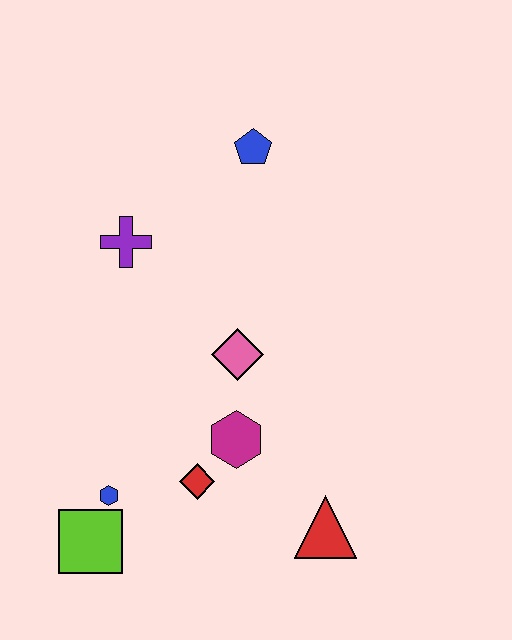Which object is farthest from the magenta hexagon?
The blue pentagon is farthest from the magenta hexagon.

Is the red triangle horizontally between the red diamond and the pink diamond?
No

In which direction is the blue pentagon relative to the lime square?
The blue pentagon is above the lime square.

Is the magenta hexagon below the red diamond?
No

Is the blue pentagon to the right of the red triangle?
No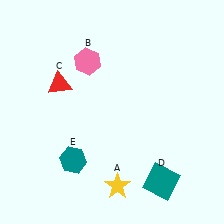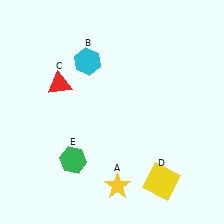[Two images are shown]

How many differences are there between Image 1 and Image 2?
There are 3 differences between the two images.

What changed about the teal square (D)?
In Image 1, D is teal. In Image 2, it changed to yellow.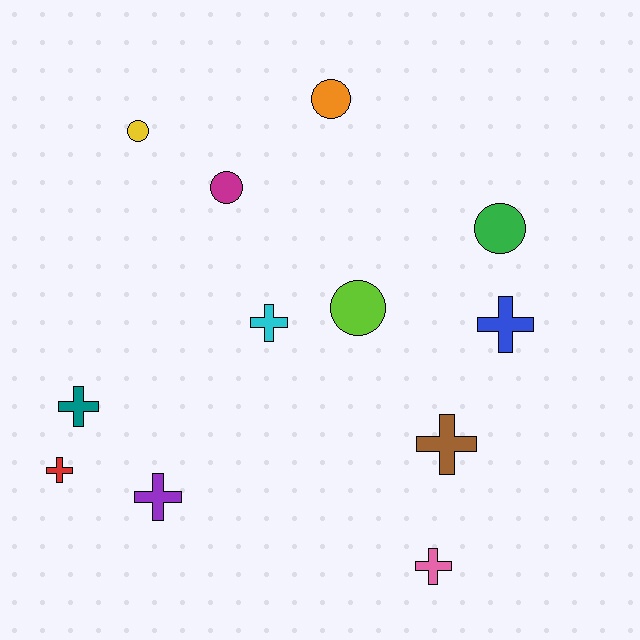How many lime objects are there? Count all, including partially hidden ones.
There is 1 lime object.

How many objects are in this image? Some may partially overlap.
There are 12 objects.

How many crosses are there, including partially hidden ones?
There are 7 crosses.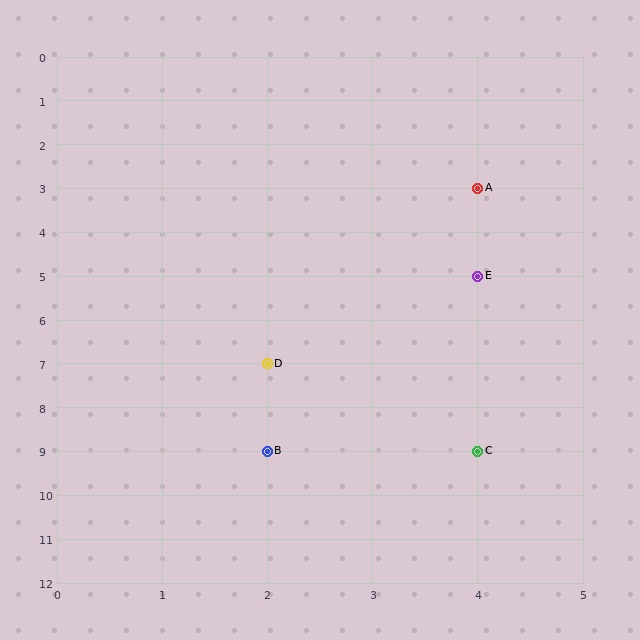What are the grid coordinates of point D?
Point D is at grid coordinates (2, 7).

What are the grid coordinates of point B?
Point B is at grid coordinates (2, 9).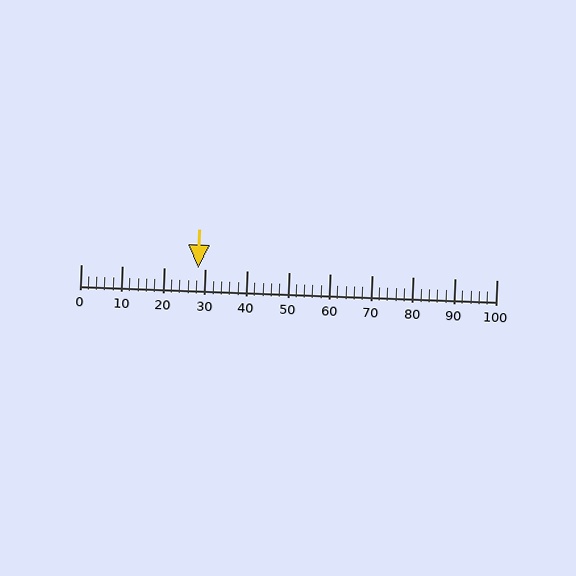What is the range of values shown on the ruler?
The ruler shows values from 0 to 100.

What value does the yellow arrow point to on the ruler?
The yellow arrow points to approximately 28.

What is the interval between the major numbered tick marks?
The major tick marks are spaced 10 units apart.